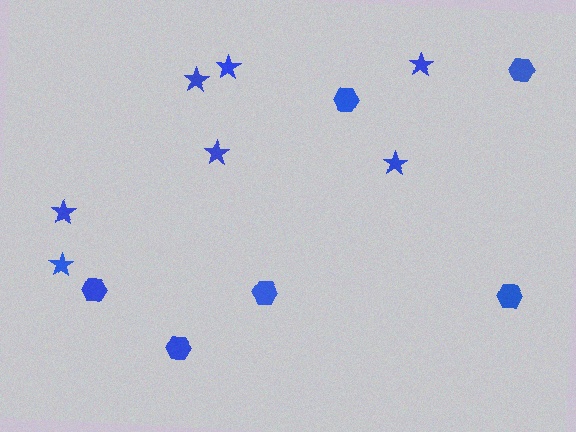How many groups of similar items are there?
There are 2 groups: one group of stars (7) and one group of hexagons (6).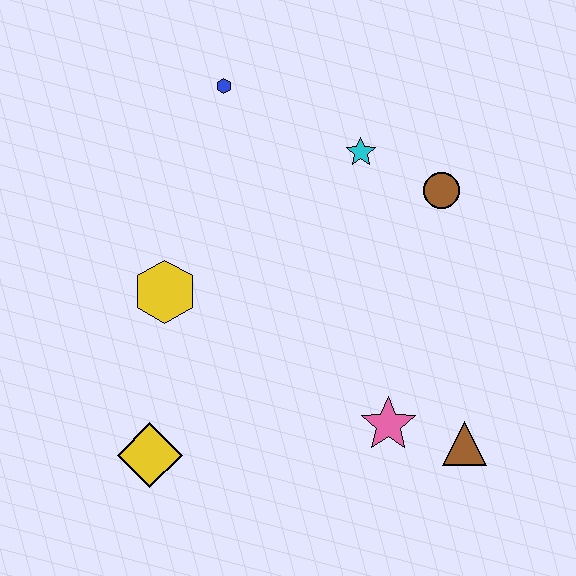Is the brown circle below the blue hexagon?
Yes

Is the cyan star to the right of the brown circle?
No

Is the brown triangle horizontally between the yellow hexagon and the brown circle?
No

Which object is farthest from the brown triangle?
The blue hexagon is farthest from the brown triangle.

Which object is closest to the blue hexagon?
The cyan star is closest to the blue hexagon.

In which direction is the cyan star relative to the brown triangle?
The cyan star is above the brown triangle.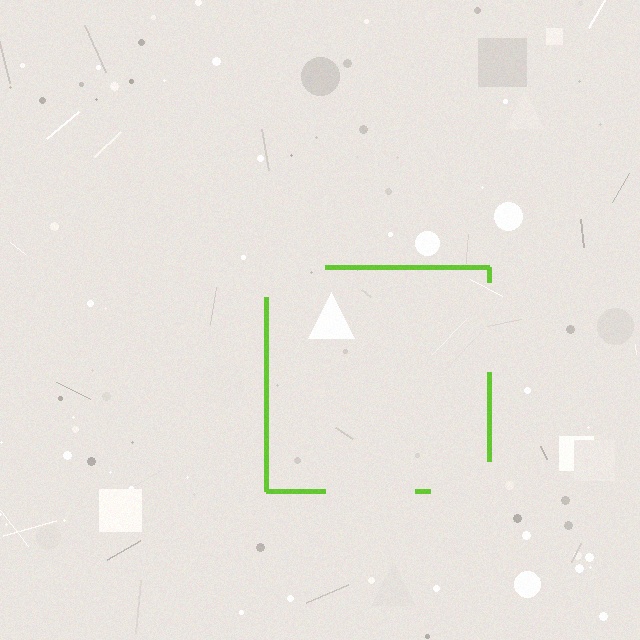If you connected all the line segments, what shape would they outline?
They would outline a square.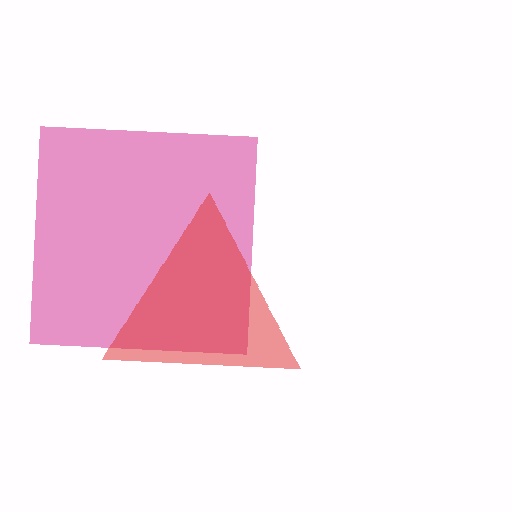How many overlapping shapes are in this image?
There are 2 overlapping shapes in the image.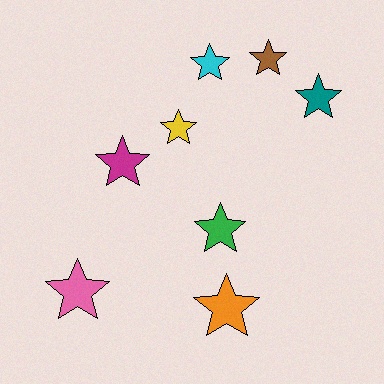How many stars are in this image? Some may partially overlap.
There are 8 stars.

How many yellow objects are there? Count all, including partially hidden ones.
There is 1 yellow object.